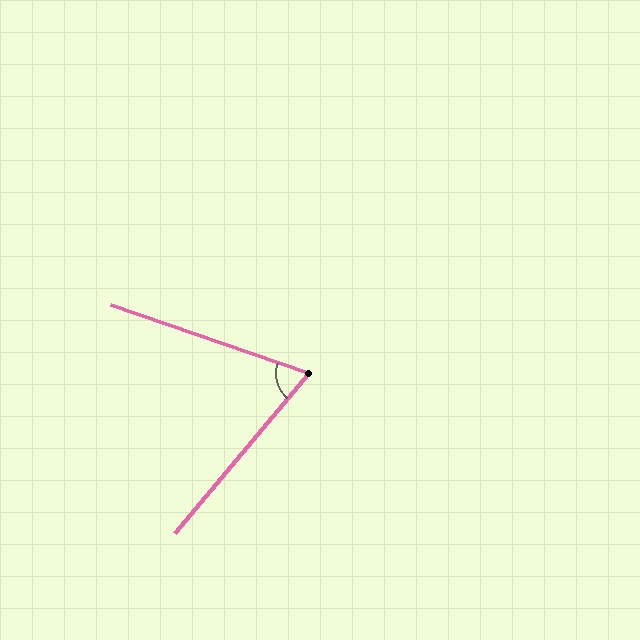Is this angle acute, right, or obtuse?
It is acute.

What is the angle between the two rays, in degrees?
Approximately 69 degrees.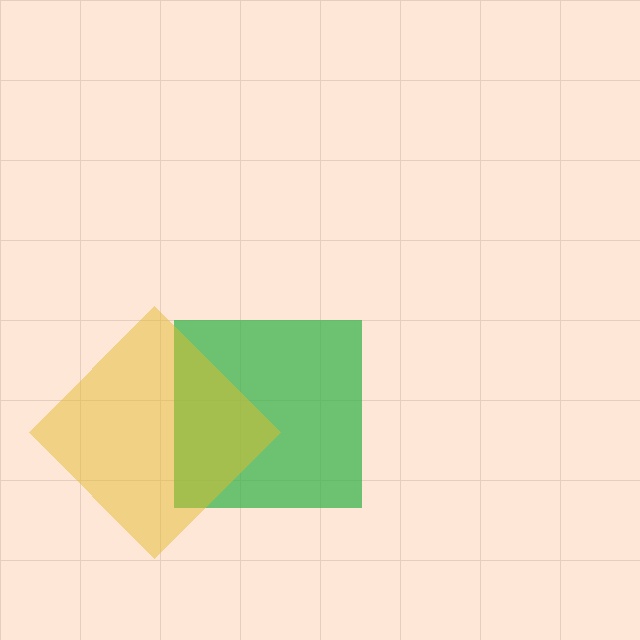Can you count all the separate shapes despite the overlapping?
Yes, there are 2 separate shapes.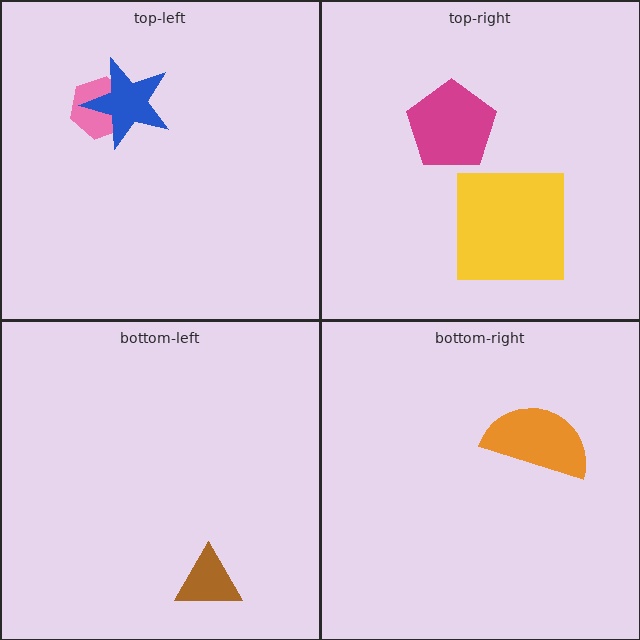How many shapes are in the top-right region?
2.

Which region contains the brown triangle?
The bottom-left region.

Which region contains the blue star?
The top-left region.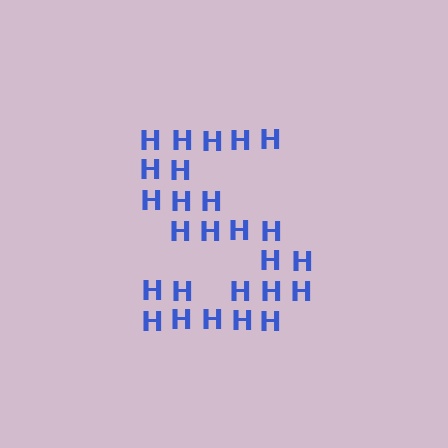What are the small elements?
The small elements are letter H's.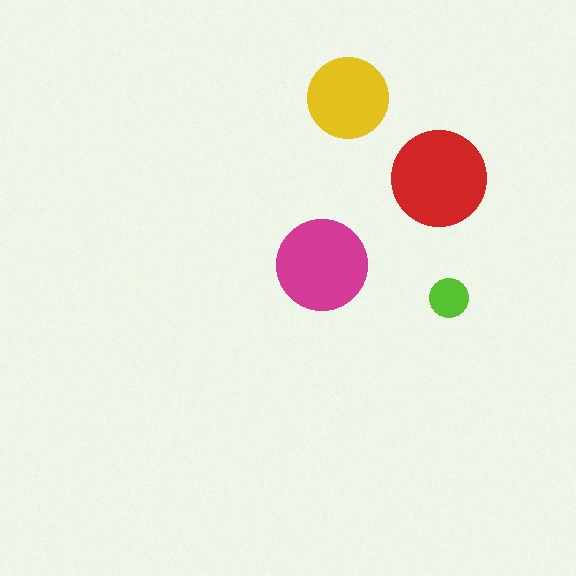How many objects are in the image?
There are 4 objects in the image.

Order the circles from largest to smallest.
the red one, the magenta one, the yellow one, the lime one.